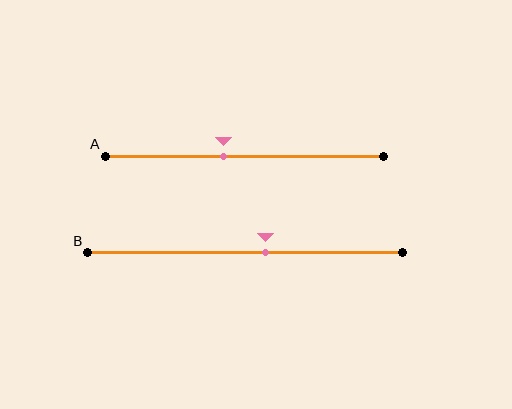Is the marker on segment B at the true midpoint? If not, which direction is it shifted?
No, the marker on segment B is shifted to the right by about 6% of the segment length.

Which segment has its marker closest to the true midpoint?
Segment B has its marker closest to the true midpoint.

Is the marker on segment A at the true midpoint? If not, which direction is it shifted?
No, the marker on segment A is shifted to the left by about 7% of the segment length.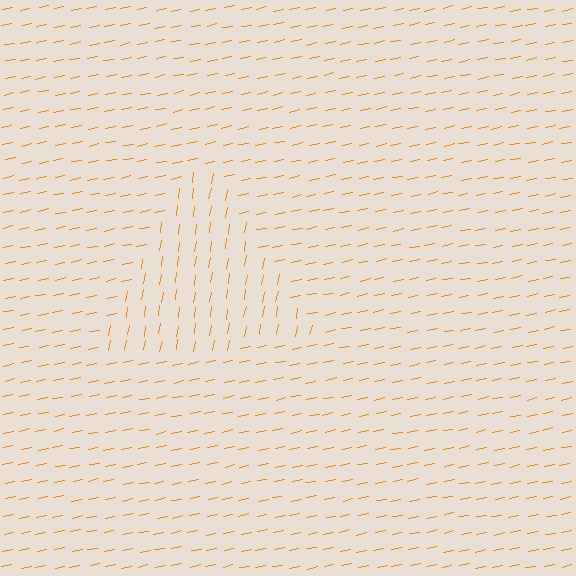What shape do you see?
I see a triangle.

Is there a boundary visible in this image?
Yes, there is a texture boundary formed by a change in line orientation.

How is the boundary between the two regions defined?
The boundary is defined purely by a change in line orientation (approximately 68 degrees difference). All lines are the same color and thickness.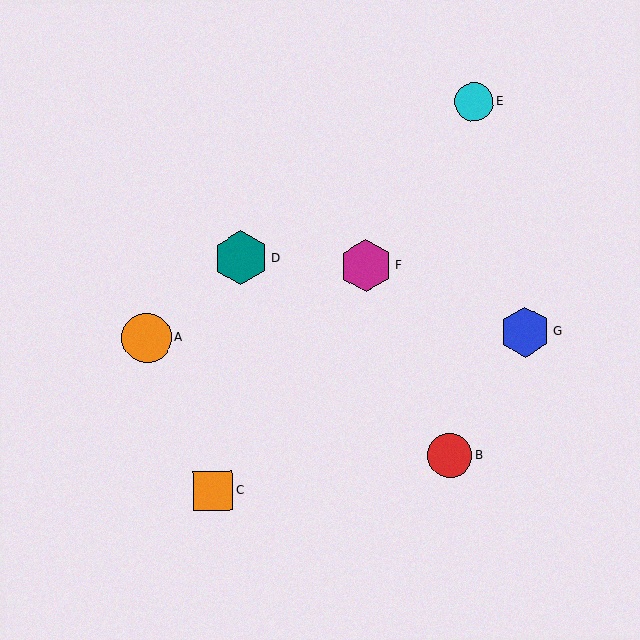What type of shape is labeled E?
Shape E is a cyan circle.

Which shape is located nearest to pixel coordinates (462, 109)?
The cyan circle (labeled E) at (474, 102) is nearest to that location.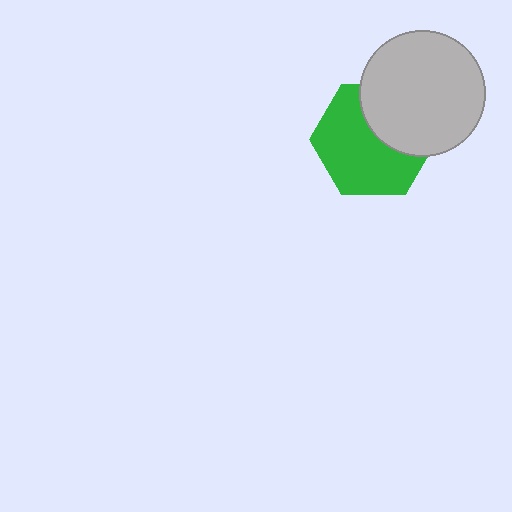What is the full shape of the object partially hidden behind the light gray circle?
The partially hidden object is a green hexagon.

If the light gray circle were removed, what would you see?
You would see the complete green hexagon.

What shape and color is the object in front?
The object in front is a light gray circle.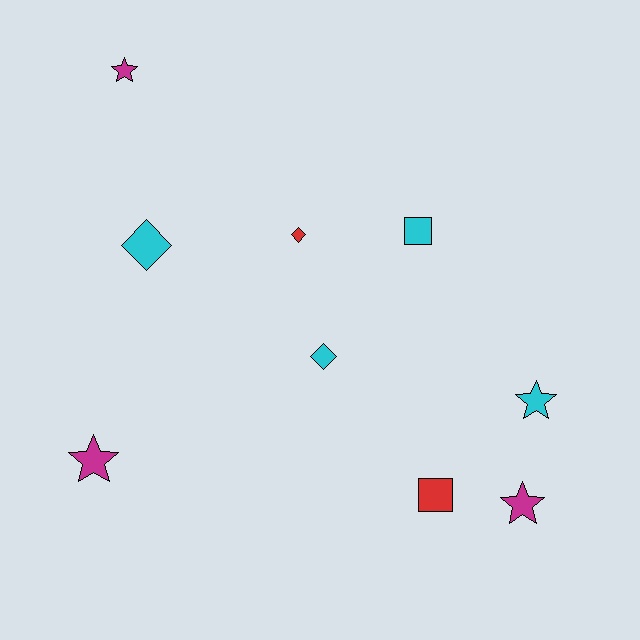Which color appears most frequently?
Cyan, with 4 objects.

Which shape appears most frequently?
Star, with 4 objects.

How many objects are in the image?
There are 9 objects.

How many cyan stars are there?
There is 1 cyan star.